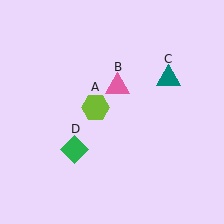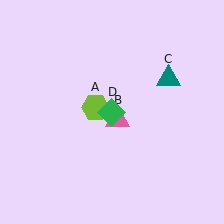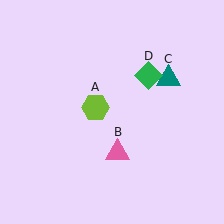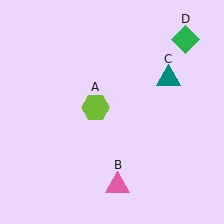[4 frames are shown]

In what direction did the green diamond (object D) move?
The green diamond (object D) moved up and to the right.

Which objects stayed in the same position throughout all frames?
Lime hexagon (object A) and teal triangle (object C) remained stationary.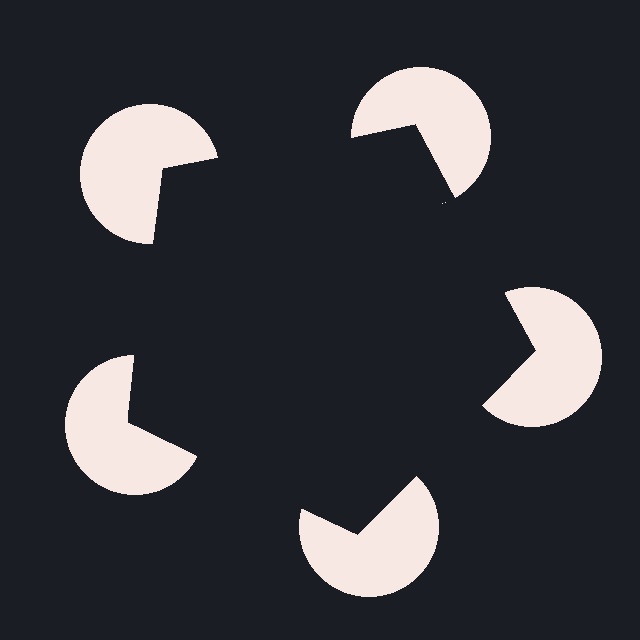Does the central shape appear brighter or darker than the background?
It typically appears slightly darker than the background, even though no actual brightness change is drawn.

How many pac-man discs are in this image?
There are 5 — one at each vertex of the illusory pentagon.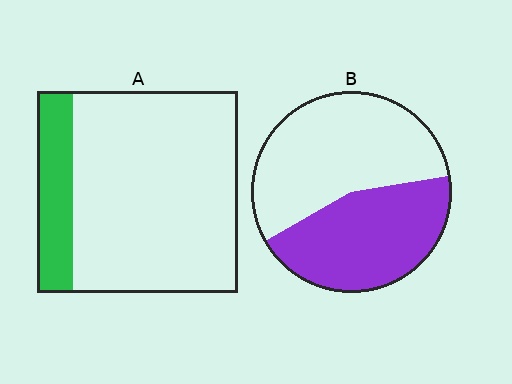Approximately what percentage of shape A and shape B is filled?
A is approximately 20% and B is approximately 45%.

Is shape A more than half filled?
No.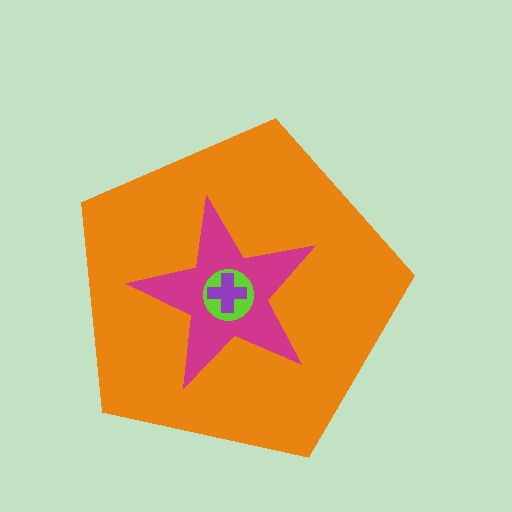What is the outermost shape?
The orange pentagon.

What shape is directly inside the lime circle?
The purple cross.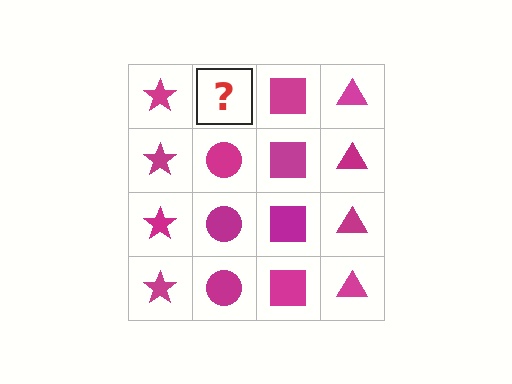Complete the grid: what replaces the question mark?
The question mark should be replaced with a magenta circle.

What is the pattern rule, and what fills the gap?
The rule is that each column has a consistent shape. The gap should be filled with a magenta circle.